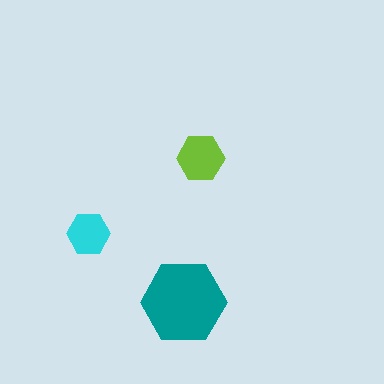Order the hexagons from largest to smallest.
the teal one, the lime one, the cyan one.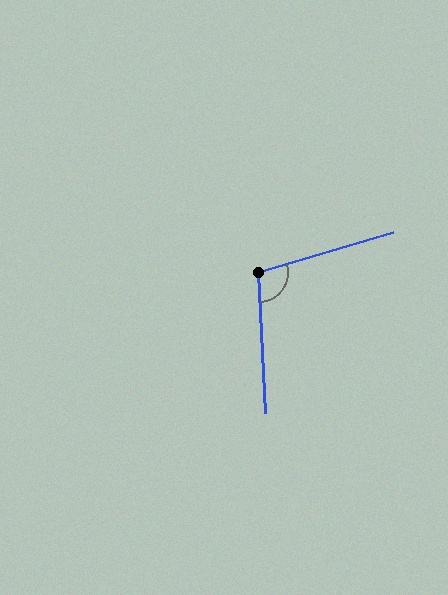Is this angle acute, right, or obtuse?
It is obtuse.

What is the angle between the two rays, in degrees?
Approximately 104 degrees.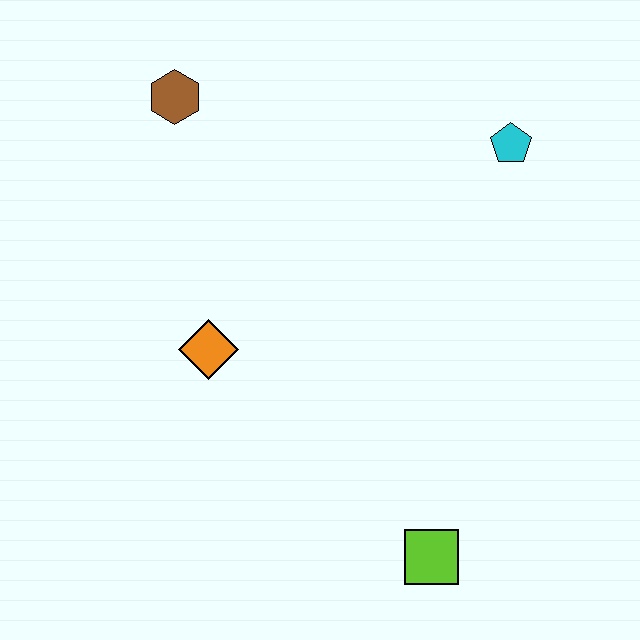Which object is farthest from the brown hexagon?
The lime square is farthest from the brown hexagon.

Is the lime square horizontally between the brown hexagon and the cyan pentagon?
Yes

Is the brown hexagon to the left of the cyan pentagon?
Yes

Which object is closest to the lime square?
The orange diamond is closest to the lime square.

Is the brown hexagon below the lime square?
No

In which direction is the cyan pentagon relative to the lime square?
The cyan pentagon is above the lime square.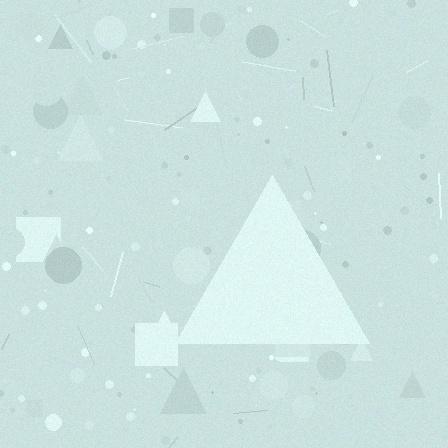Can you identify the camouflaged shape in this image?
The camouflaged shape is a triangle.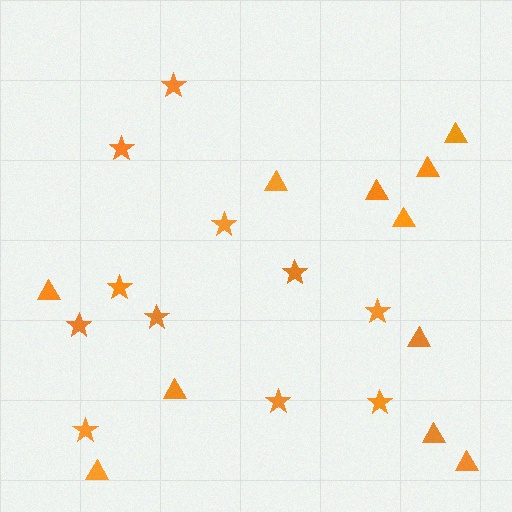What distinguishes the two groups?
There are 2 groups: one group of stars (11) and one group of triangles (11).